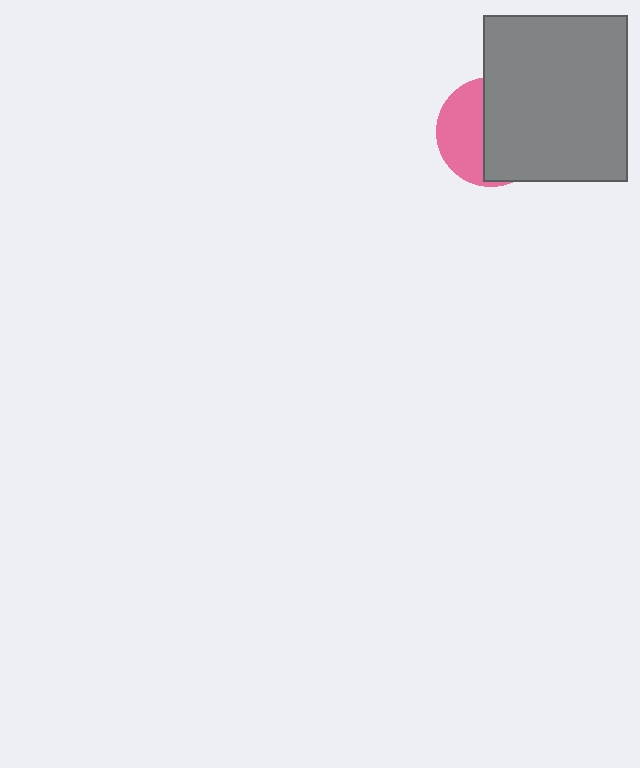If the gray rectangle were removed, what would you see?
You would see the complete pink circle.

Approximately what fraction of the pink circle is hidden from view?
Roughly 57% of the pink circle is hidden behind the gray rectangle.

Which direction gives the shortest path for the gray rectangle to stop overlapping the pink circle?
Moving right gives the shortest separation.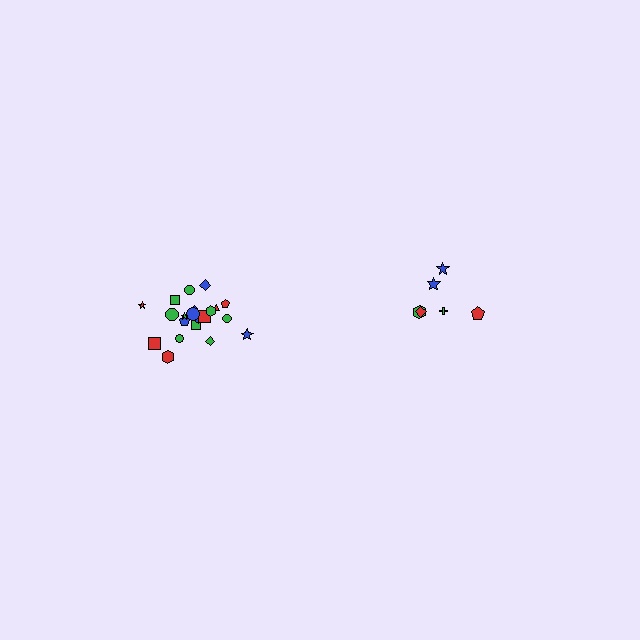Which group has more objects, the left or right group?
The left group.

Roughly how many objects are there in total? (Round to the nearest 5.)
Roughly 30 objects in total.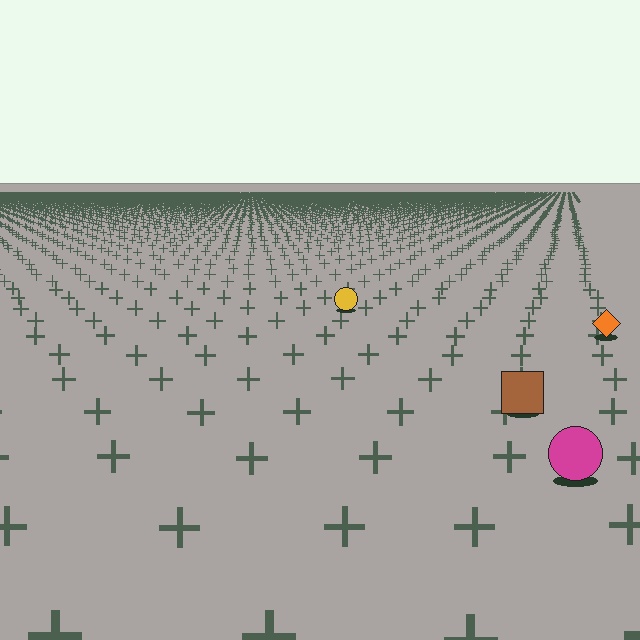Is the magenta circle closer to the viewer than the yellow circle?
Yes. The magenta circle is closer — you can tell from the texture gradient: the ground texture is coarser near it.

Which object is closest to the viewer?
The magenta circle is closest. The texture marks near it are larger and more spread out.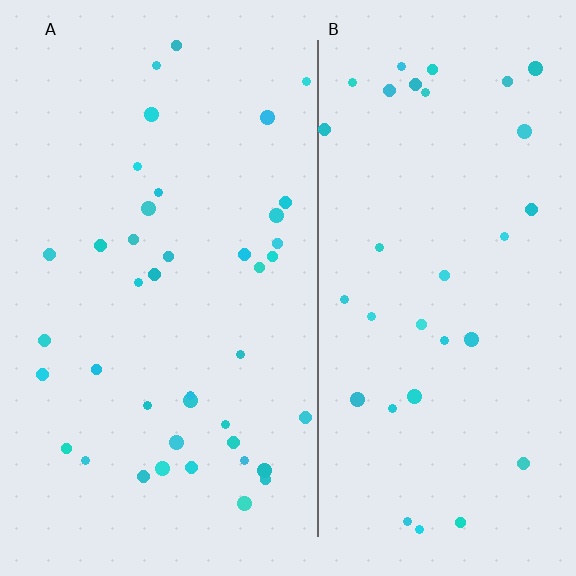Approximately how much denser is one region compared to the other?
Approximately 1.2× — region A over region B.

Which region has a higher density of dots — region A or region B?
A (the left).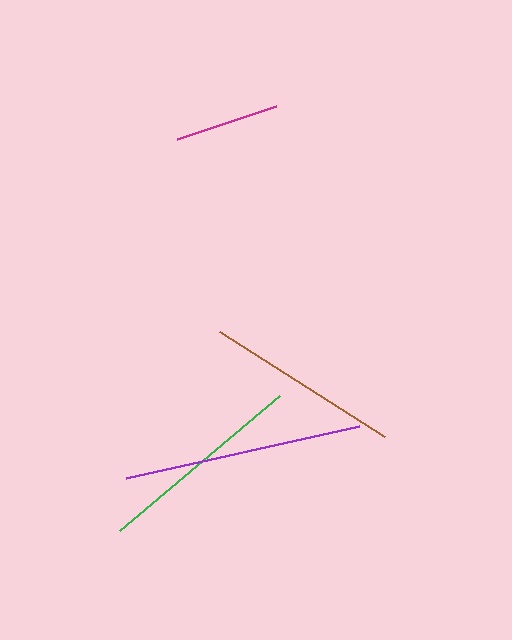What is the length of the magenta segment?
The magenta segment is approximately 104 pixels long.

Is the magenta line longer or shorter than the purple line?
The purple line is longer than the magenta line.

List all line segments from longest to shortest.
From longest to shortest: purple, green, brown, magenta.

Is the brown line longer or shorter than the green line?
The green line is longer than the brown line.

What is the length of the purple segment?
The purple segment is approximately 238 pixels long.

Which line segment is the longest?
The purple line is the longest at approximately 238 pixels.